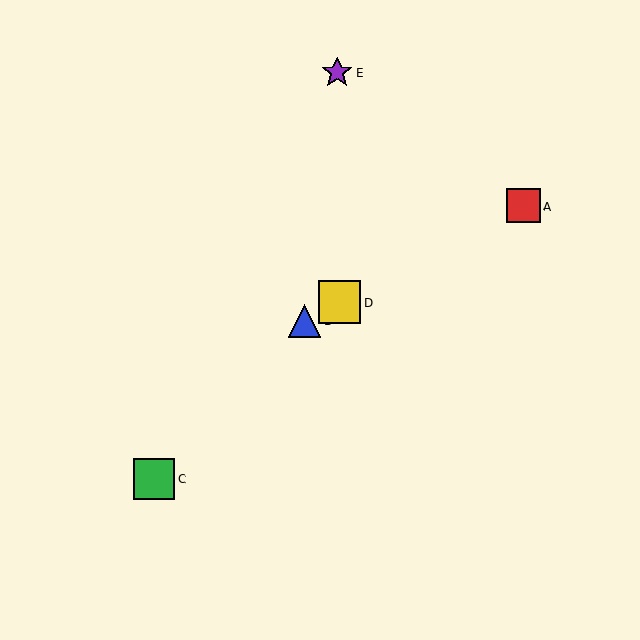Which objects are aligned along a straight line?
Objects A, B, D are aligned along a straight line.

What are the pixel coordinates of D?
Object D is at (340, 303).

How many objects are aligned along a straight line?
3 objects (A, B, D) are aligned along a straight line.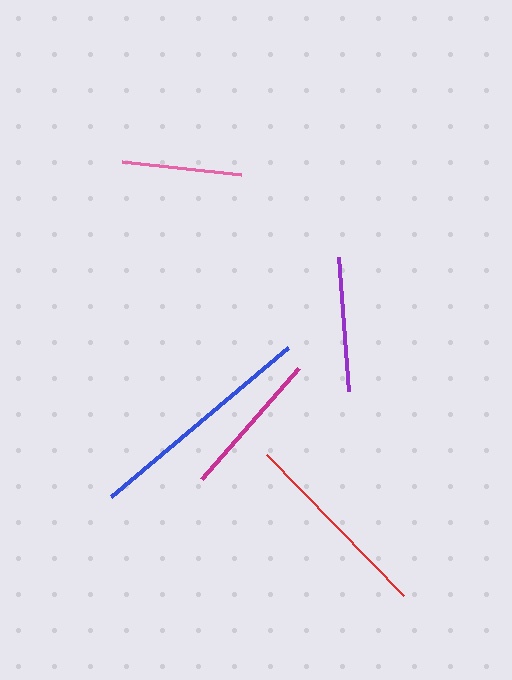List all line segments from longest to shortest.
From longest to shortest: blue, red, magenta, purple, pink.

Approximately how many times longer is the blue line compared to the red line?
The blue line is approximately 1.2 times the length of the red line.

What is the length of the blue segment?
The blue segment is approximately 231 pixels long.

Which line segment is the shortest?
The pink line is the shortest at approximately 119 pixels.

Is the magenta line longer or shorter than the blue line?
The blue line is longer than the magenta line.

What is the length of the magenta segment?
The magenta segment is approximately 147 pixels long.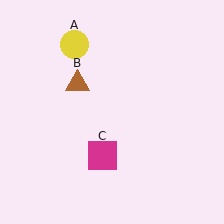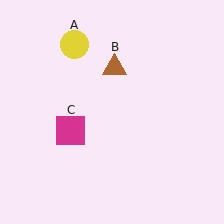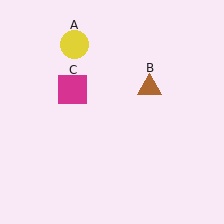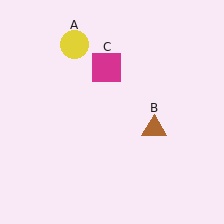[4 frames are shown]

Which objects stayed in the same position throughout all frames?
Yellow circle (object A) remained stationary.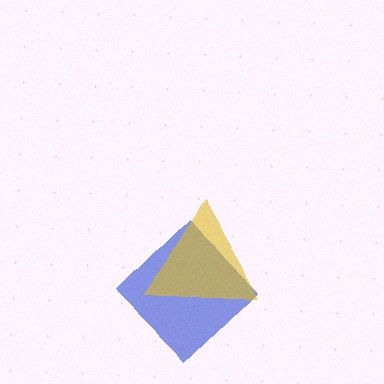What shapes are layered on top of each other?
The layered shapes are: a blue diamond, a yellow triangle.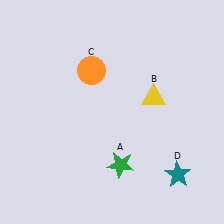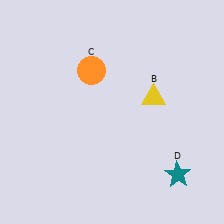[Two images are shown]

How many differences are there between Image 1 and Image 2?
There is 1 difference between the two images.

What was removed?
The green star (A) was removed in Image 2.